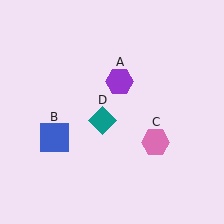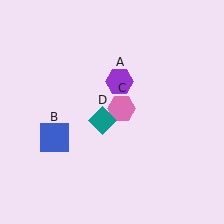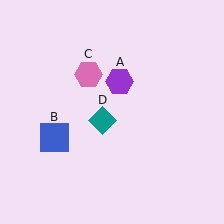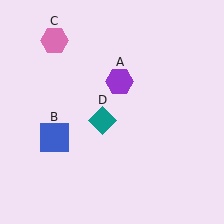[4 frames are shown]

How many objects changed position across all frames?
1 object changed position: pink hexagon (object C).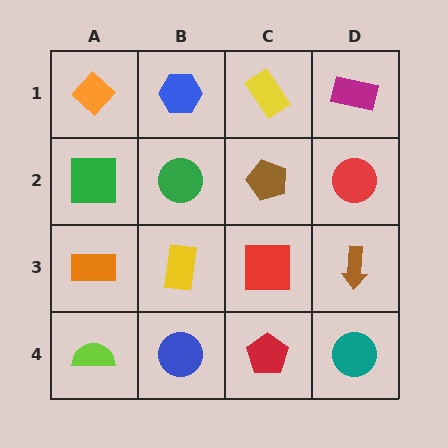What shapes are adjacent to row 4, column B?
A yellow rectangle (row 3, column B), a lime semicircle (row 4, column A), a red pentagon (row 4, column C).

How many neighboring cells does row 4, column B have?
3.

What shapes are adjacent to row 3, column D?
A red circle (row 2, column D), a teal circle (row 4, column D), a red square (row 3, column C).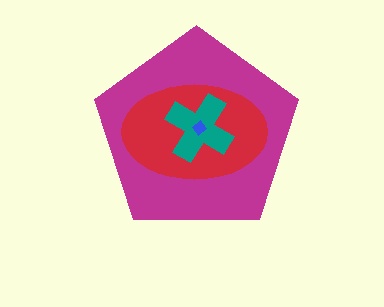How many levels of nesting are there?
4.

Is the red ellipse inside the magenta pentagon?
Yes.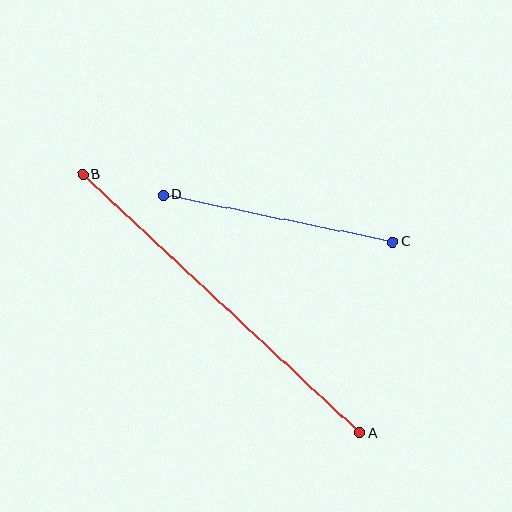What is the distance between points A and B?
The distance is approximately 379 pixels.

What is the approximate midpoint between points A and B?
The midpoint is at approximately (221, 304) pixels.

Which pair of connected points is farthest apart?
Points A and B are farthest apart.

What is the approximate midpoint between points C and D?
The midpoint is at approximately (278, 218) pixels.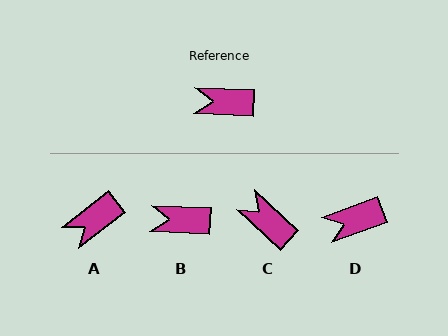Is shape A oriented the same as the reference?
No, it is off by about 41 degrees.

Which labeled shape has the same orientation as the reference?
B.